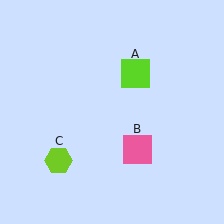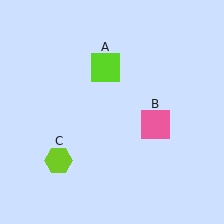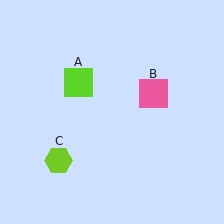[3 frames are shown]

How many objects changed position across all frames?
2 objects changed position: lime square (object A), pink square (object B).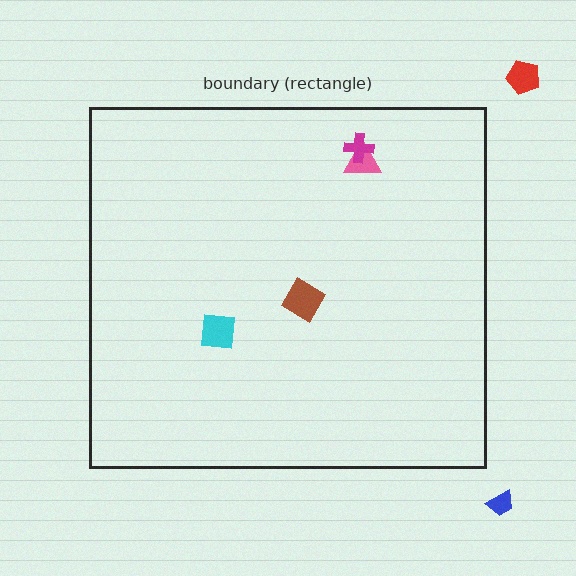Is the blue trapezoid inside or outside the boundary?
Outside.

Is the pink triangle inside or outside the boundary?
Inside.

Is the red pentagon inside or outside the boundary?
Outside.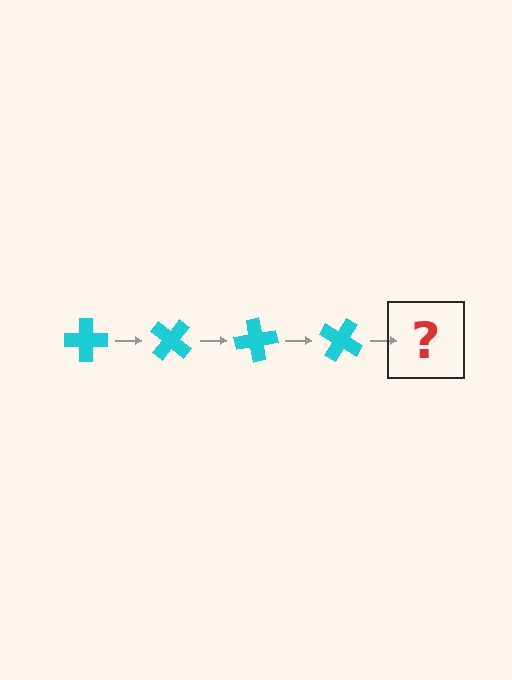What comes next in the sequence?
The next element should be a cyan cross rotated 160 degrees.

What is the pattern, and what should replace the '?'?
The pattern is that the cross rotates 40 degrees each step. The '?' should be a cyan cross rotated 160 degrees.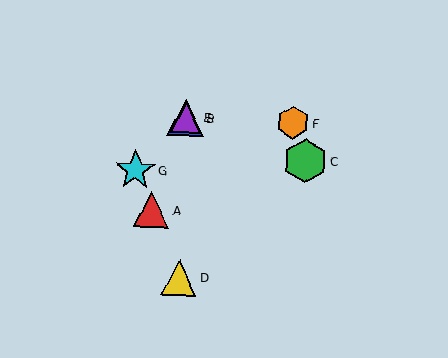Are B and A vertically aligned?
No, B is at x≈186 and A is at x≈152.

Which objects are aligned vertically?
Objects B, D, E are aligned vertically.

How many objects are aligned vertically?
3 objects (B, D, E) are aligned vertically.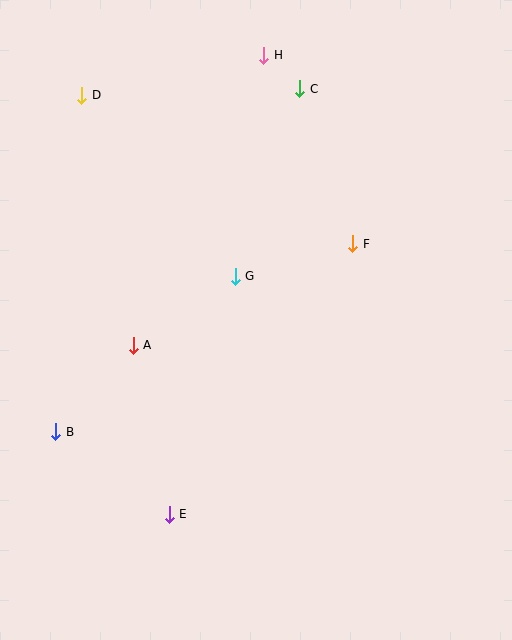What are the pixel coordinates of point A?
Point A is at (133, 345).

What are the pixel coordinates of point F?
Point F is at (353, 244).